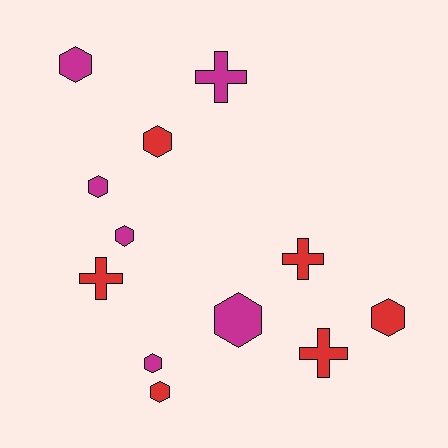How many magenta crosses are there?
There is 1 magenta cross.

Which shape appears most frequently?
Hexagon, with 8 objects.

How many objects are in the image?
There are 12 objects.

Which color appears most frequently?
Magenta, with 6 objects.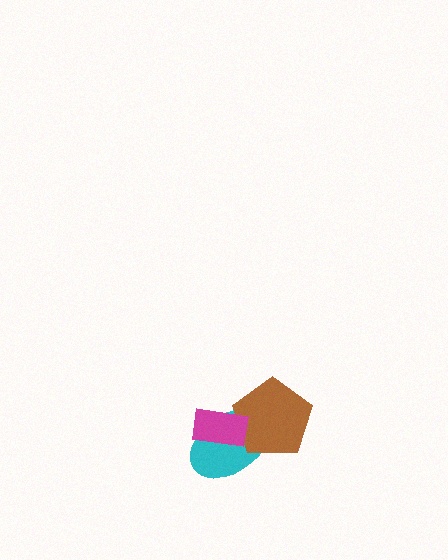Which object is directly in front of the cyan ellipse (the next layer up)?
The brown pentagon is directly in front of the cyan ellipse.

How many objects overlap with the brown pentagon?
2 objects overlap with the brown pentagon.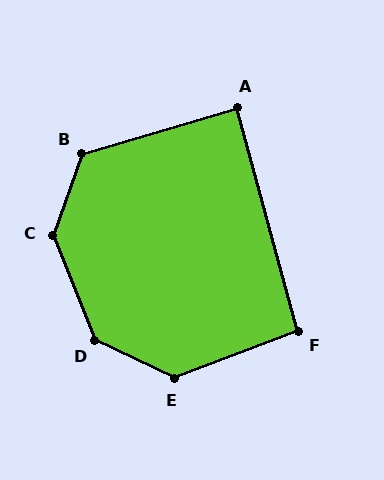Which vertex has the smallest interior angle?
A, at approximately 89 degrees.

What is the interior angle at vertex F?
Approximately 96 degrees (obtuse).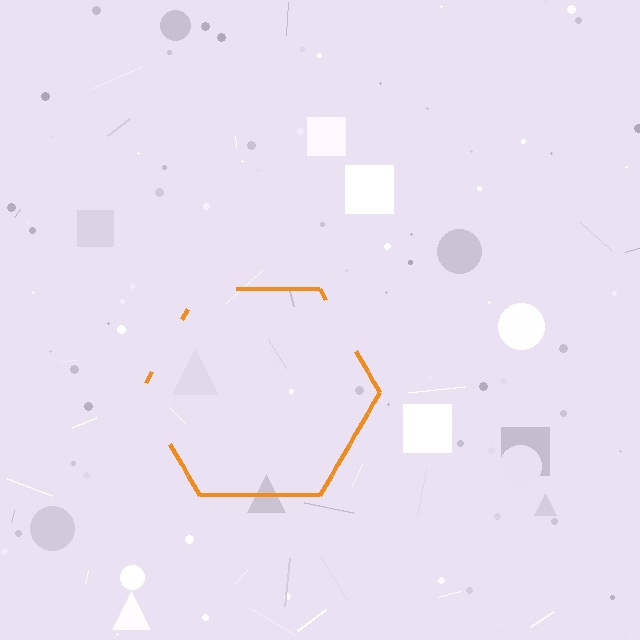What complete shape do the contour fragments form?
The contour fragments form a hexagon.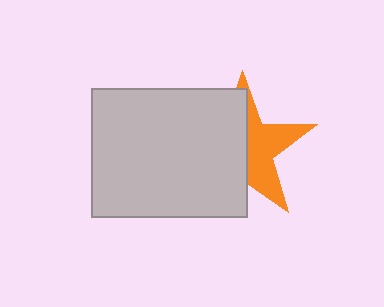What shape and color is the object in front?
The object in front is a light gray rectangle.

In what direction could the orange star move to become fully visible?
The orange star could move right. That would shift it out from behind the light gray rectangle entirely.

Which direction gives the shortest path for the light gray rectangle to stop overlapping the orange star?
Moving left gives the shortest separation.